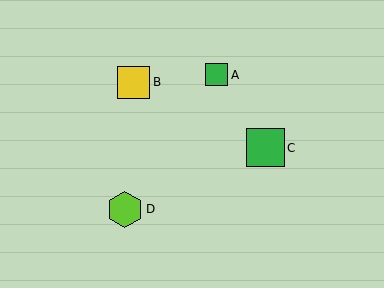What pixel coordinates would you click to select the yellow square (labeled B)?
Click at (134, 82) to select the yellow square B.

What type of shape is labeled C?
Shape C is a green square.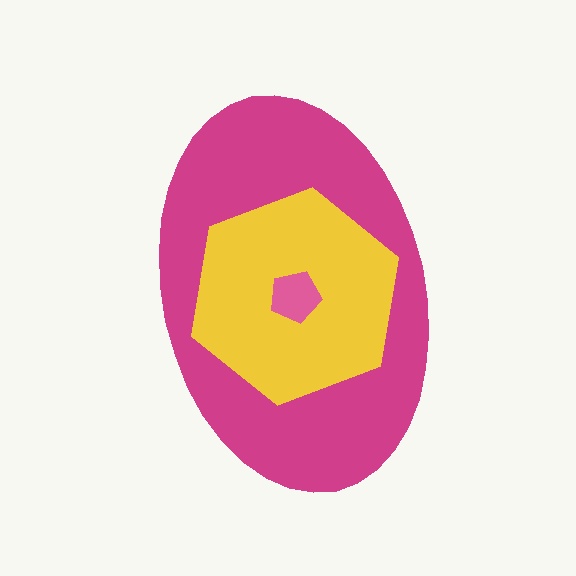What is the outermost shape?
The magenta ellipse.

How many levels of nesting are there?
3.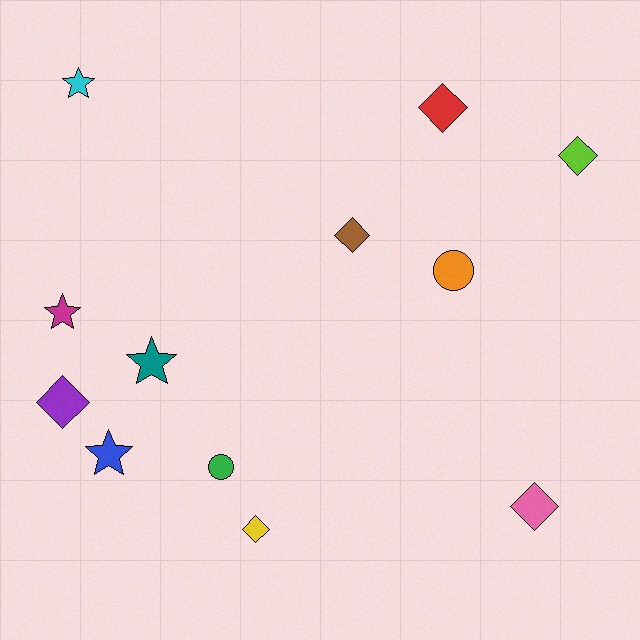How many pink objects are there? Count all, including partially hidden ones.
There is 1 pink object.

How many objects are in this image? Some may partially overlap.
There are 12 objects.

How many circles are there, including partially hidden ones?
There are 2 circles.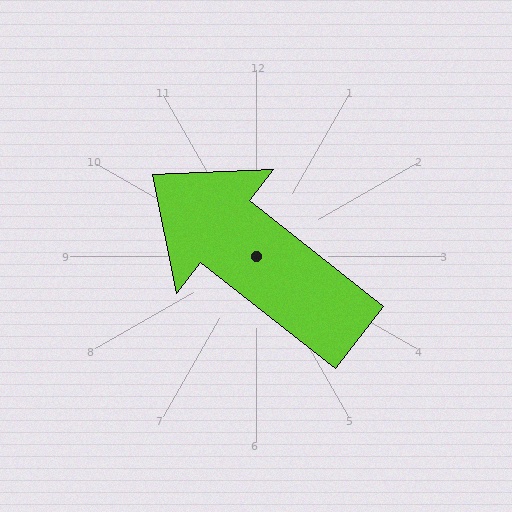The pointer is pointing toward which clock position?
Roughly 10 o'clock.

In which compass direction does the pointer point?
Northwest.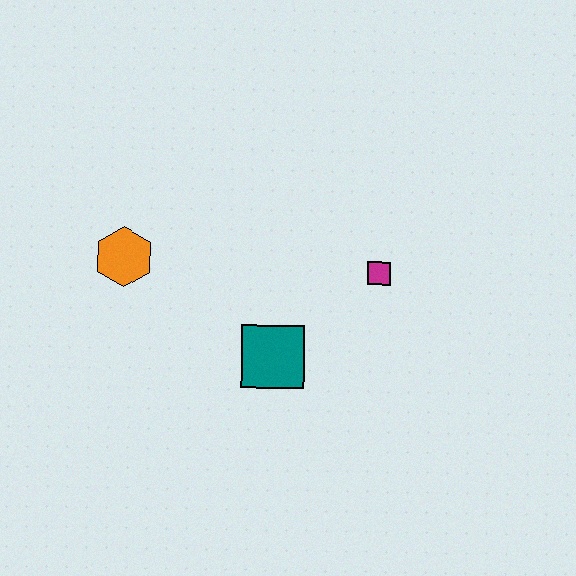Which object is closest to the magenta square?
The teal square is closest to the magenta square.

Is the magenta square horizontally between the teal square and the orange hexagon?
No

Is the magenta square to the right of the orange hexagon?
Yes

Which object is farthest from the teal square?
The orange hexagon is farthest from the teal square.